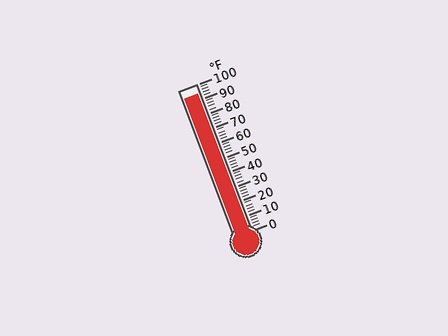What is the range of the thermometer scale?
The thermometer scale ranges from 0°F to 100°F.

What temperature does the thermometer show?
The thermometer shows approximately 94°F.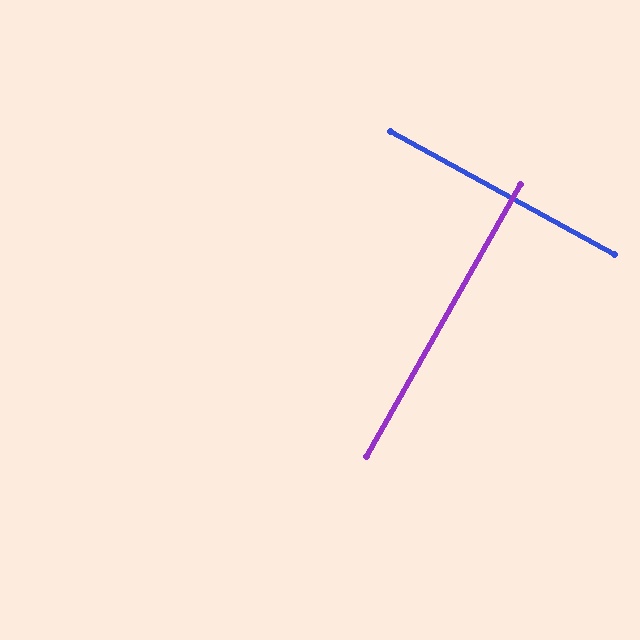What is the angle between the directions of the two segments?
Approximately 89 degrees.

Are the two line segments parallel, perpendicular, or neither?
Perpendicular — they meet at approximately 89°.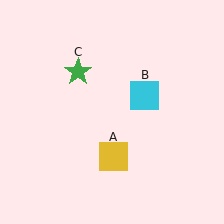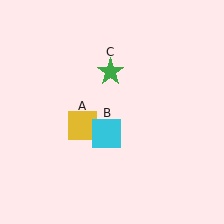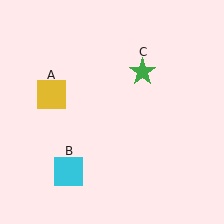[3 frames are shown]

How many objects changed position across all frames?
3 objects changed position: yellow square (object A), cyan square (object B), green star (object C).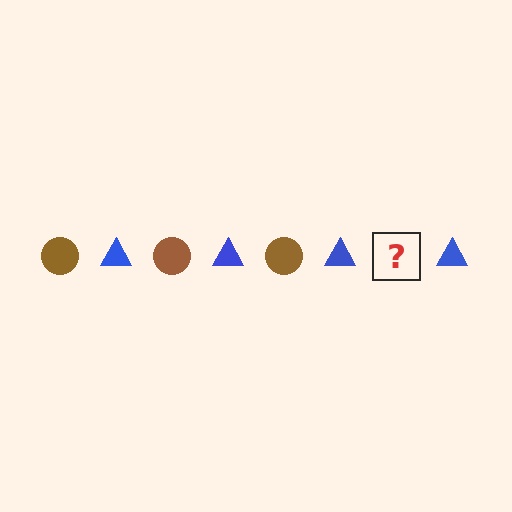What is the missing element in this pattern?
The missing element is a brown circle.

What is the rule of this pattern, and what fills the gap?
The rule is that the pattern alternates between brown circle and blue triangle. The gap should be filled with a brown circle.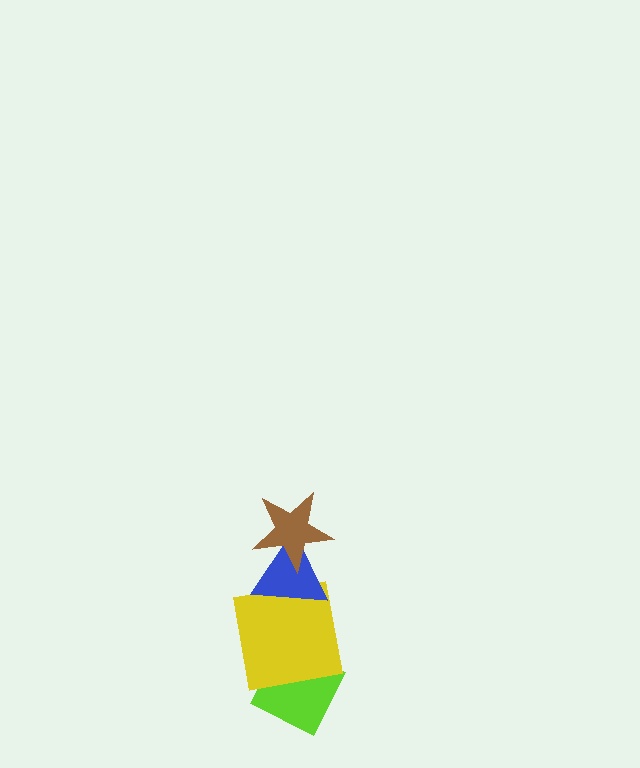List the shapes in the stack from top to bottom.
From top to bottom: the brown star, the blue triangle, the yellow square, the lime diamond.